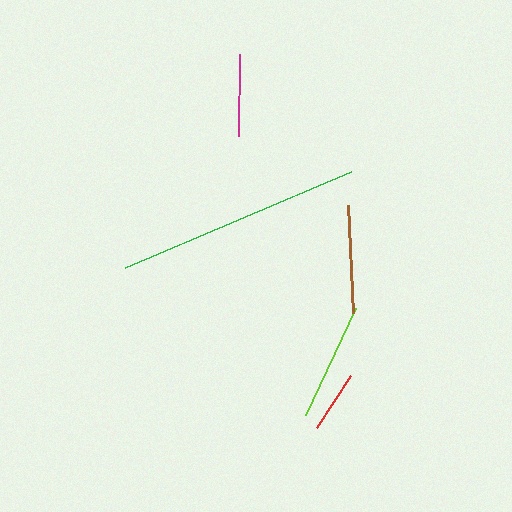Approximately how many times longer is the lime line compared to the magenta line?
The lime line is approximately 1.4 times the length of the magenta line.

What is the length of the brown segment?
The brown segment is approximately 108 pixels long.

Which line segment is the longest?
The green line is the longest at approximately 245 pixels.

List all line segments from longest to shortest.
From longest to shortest: green, lime, brown, magenta, red.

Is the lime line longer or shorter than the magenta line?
The lime line is longer than the magenta line.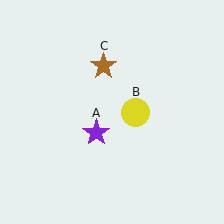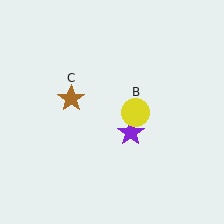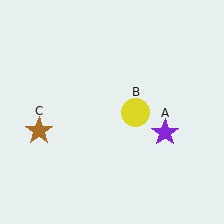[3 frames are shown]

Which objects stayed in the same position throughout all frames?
Yellow circle (object B) remained stationary.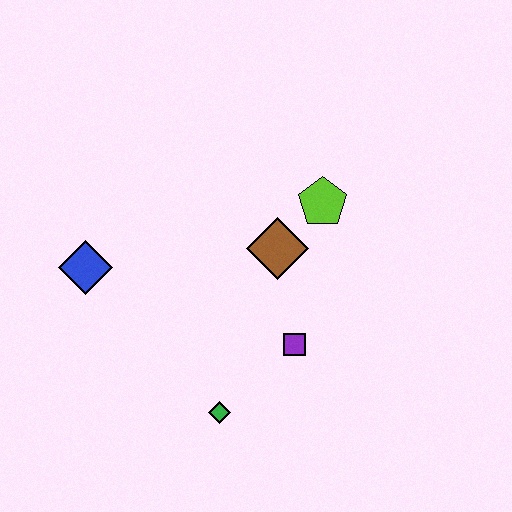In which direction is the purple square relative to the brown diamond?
The purple square is below the brown diamond.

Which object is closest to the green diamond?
The purple square is closest to the green diamond.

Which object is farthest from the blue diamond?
The lime pentagon is farthest from the blue diamond.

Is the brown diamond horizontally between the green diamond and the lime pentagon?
Yes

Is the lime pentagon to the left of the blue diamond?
No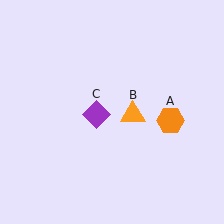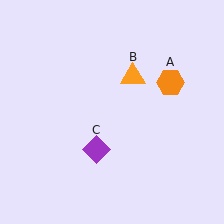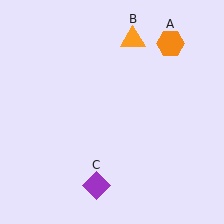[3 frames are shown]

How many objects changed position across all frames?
3 objects changed position: orange hexagon (object A), orange triangle (object B), purple diamond (object C).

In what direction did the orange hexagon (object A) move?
The orange hexagon (object A) moved up.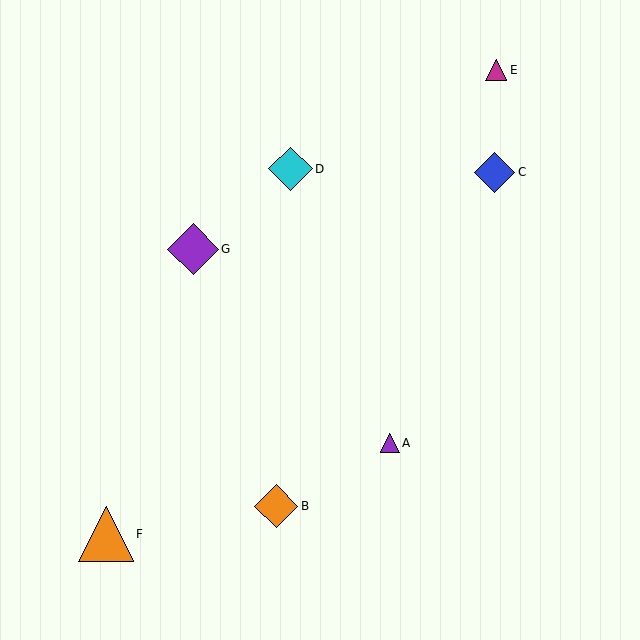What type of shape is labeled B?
Shape B is an orange diamond.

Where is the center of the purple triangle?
The center of the purple triangle is at (390, 443).